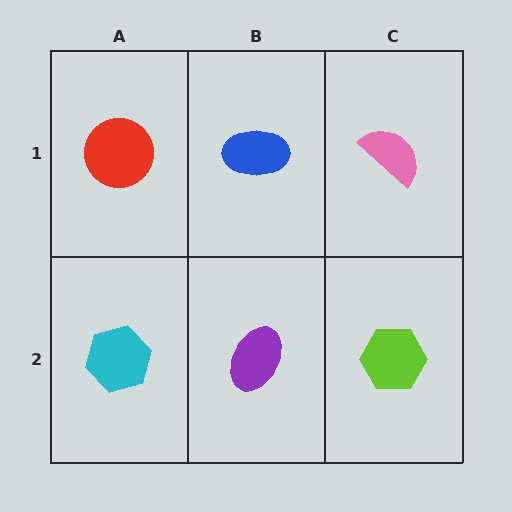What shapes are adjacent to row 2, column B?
A blue ellipse (row 1, column B), a cyan hexagon (row 2, column A), a lime hexagon (row 2, column C).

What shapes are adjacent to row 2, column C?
A pink semicircle (row 1, column C), a purple ellipse (row 2, column B).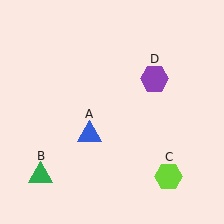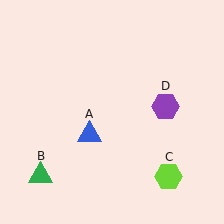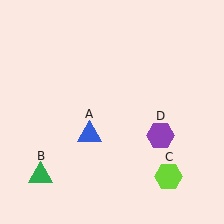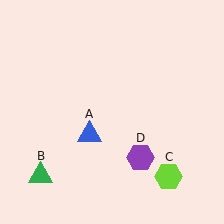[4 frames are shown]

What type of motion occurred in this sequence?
The purple hexagon (object D) rotated clockwise around the center of the scene.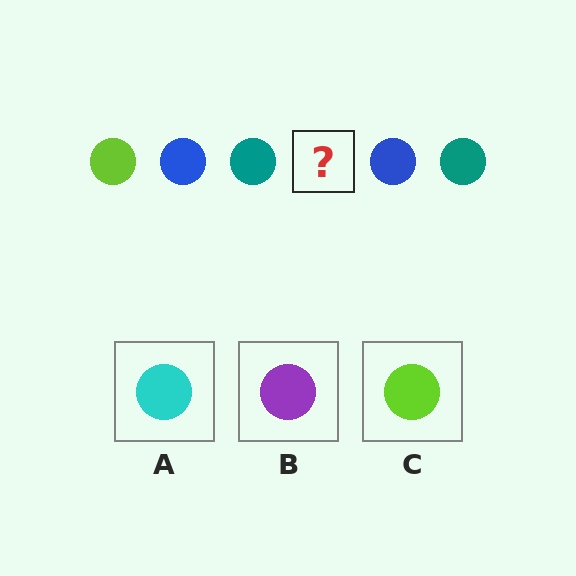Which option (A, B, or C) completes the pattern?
C.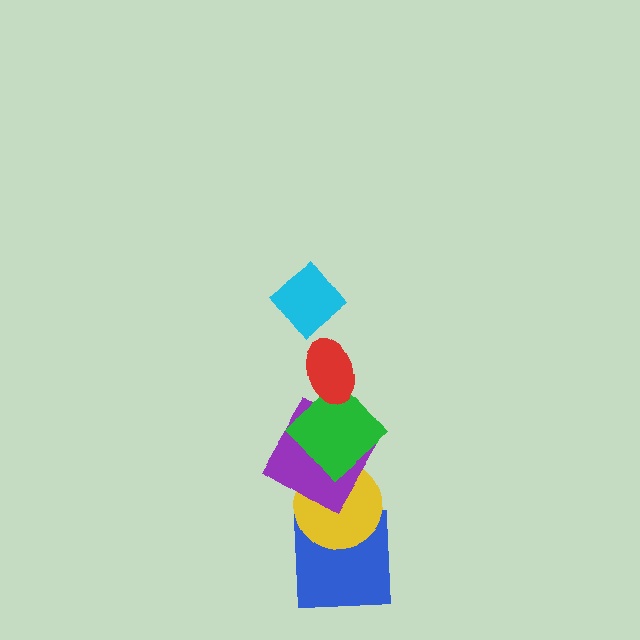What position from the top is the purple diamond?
The purple diamond is 4th from the top.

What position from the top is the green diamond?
The green diamond is 3rd from the top.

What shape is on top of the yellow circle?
The purple diamond is on top of the yellow circle.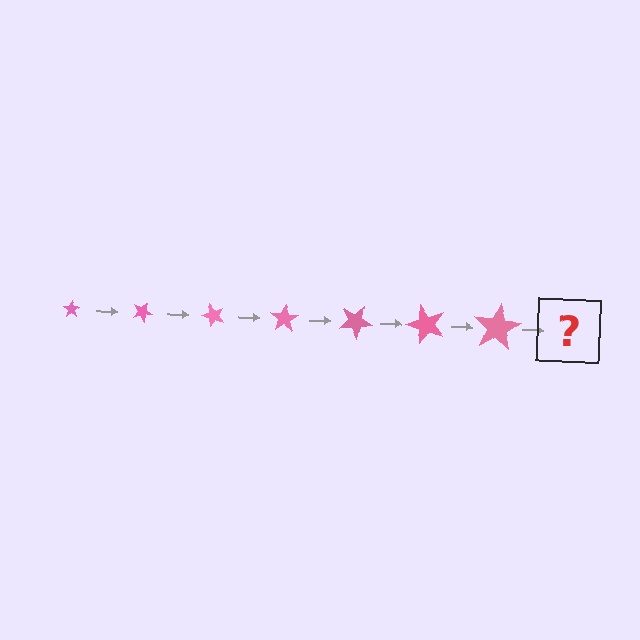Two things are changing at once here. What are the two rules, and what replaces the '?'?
The two rules are that the star grows larger each step and it rotates 25 degrees each step. The '?' should be a star, larger than the previous one and rotated 175 degrees from the start.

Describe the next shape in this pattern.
It should be a star, larger than the previous one and rotated 175 degrees from the start.